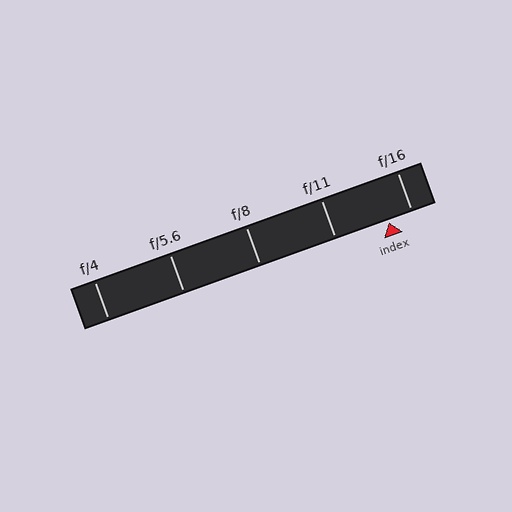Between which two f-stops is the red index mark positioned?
The index mark is between f/11 and f/16.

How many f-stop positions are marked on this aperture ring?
There are 5 f-stop positions marked.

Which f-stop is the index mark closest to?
The index mark is closest to f/16.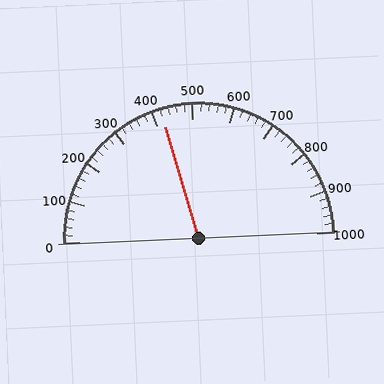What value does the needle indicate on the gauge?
The needle indicates approximately 420.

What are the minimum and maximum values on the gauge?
The gauge ranges from 0 to 1000.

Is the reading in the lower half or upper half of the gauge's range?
The reading is in the lower half of the range (0 to 1000).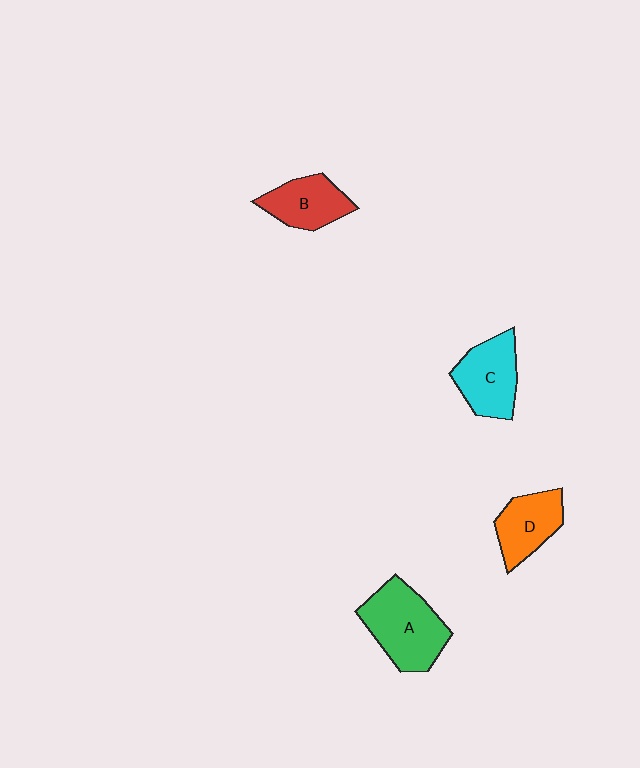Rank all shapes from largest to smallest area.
From largest to smallest: A (green), C (cyan), D (orange), B (red).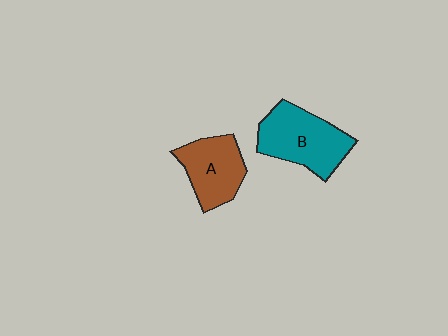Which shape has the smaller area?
Shape A (brown).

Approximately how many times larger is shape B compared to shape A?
Approximately 1.3 times.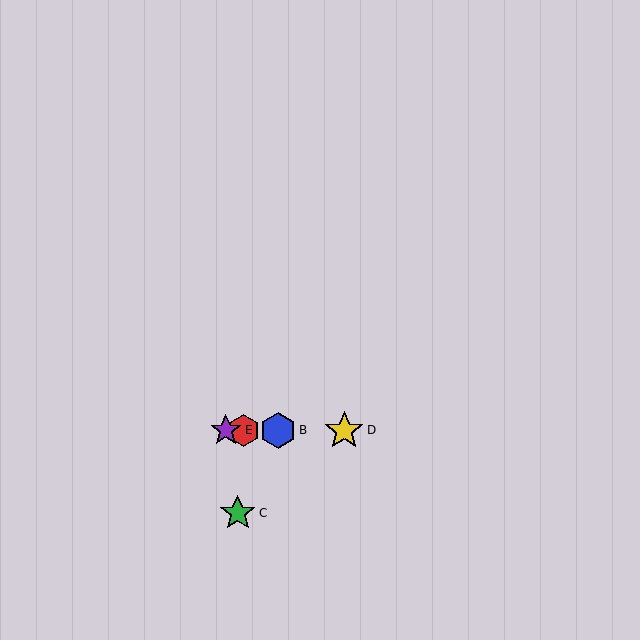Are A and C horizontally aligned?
No, A is at y≈430 and C is at y≈513.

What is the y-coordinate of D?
Object D is at y≈430.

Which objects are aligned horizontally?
Objects A, B, D, E are aligned horizontally.